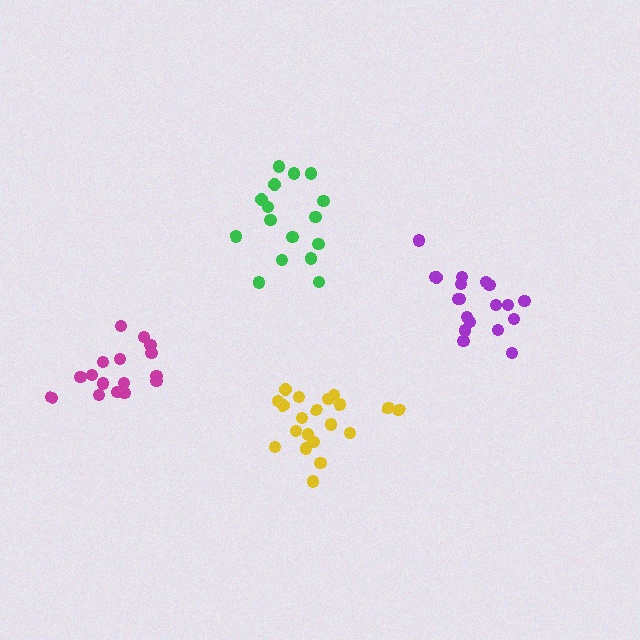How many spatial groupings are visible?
There are 4 spatial groupings.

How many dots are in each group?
Group 1: 16 dots, Group 2: 16 dots, Group 3: 20 dots, Group 4: 19 dots (71 total).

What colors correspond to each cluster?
The clusters are colored: magenta, green, yellow, purple.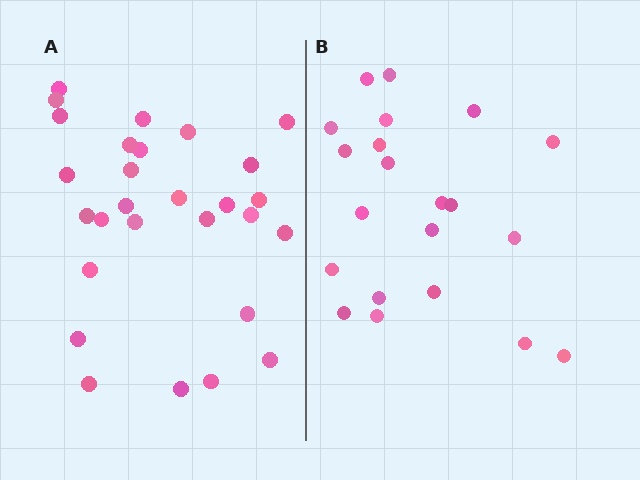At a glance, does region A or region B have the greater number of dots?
Region A (the left region) has more dots.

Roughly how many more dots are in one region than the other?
Region A has roughly 8 or so more dots than region B.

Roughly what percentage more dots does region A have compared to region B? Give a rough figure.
About 35% more.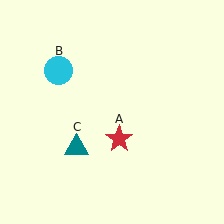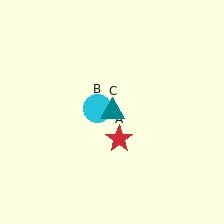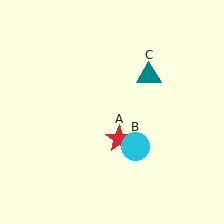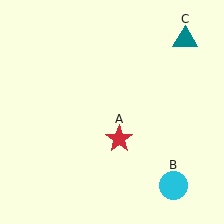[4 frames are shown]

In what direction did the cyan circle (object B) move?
The cyan circle (object B) moved down and to the right.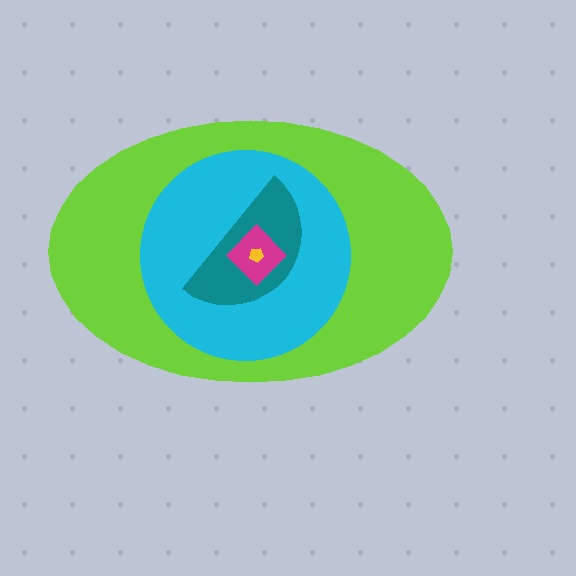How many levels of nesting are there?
5.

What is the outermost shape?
The lime ellipse.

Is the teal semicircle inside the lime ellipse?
Yes.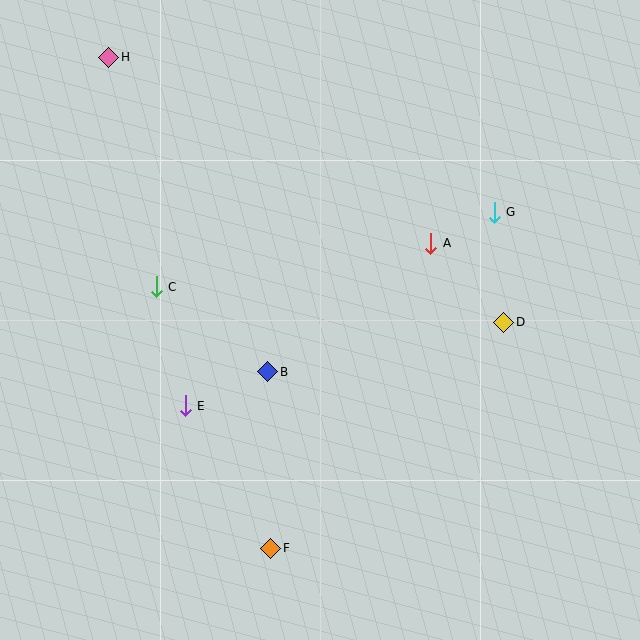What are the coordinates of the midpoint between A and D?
The midpoint between A and D is at (467, 283).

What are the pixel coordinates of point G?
Point G is at (494, 212).